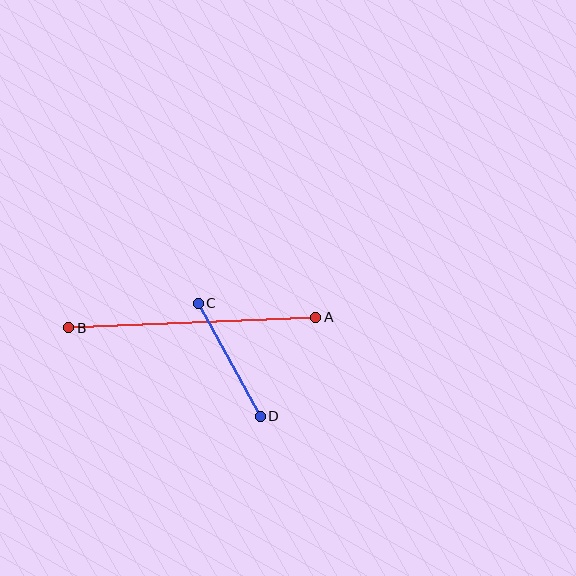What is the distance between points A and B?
The distance is approximately 247 pixels.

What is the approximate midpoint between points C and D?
The midpoint is at approximately (229, 360) pixels.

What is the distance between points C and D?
The distance is approximately 129 pixels.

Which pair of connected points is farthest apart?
Points A and B are farthest apart.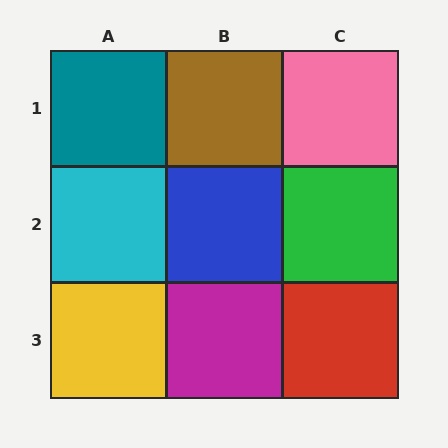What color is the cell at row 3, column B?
Magenta.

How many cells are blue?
1 cell is blue.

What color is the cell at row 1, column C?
Pink.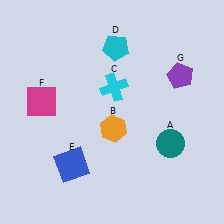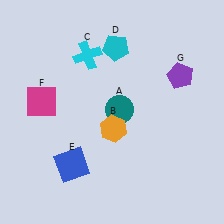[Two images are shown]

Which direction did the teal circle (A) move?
The teal circle (A) moved left.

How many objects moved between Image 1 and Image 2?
2 objects moved between the two images.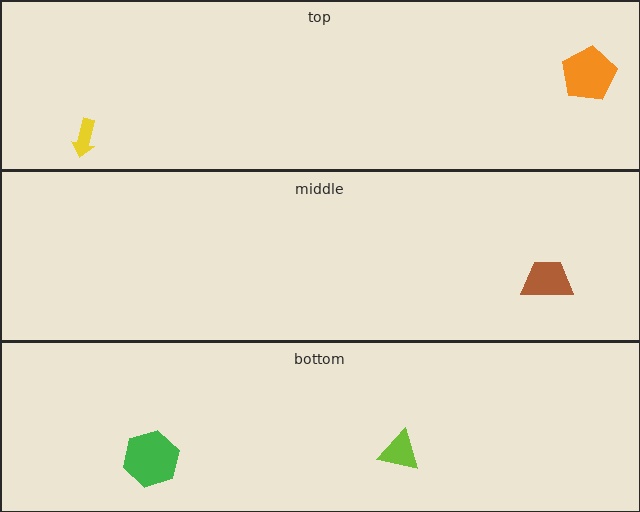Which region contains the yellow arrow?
The top region.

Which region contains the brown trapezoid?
The middle region.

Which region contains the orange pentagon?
The top region.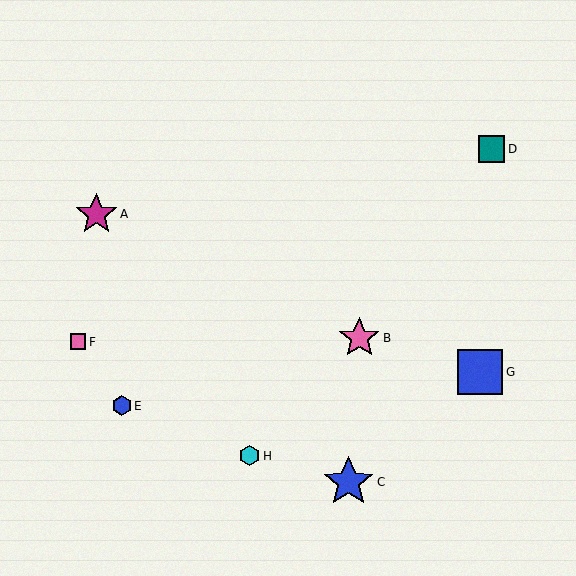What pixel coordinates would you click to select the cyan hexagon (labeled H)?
Click at (250, 456) to select the cyan hexagon H.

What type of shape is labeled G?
Shape G is a blue square.